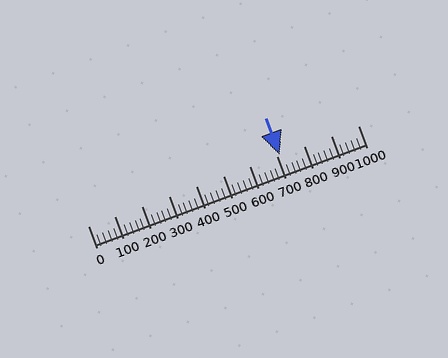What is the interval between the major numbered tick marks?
The major tick marks are spaced 100 units apart.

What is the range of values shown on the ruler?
The ruler shows values from 0 to 1000.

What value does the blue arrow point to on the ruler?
The blue arrow points to approximately 708.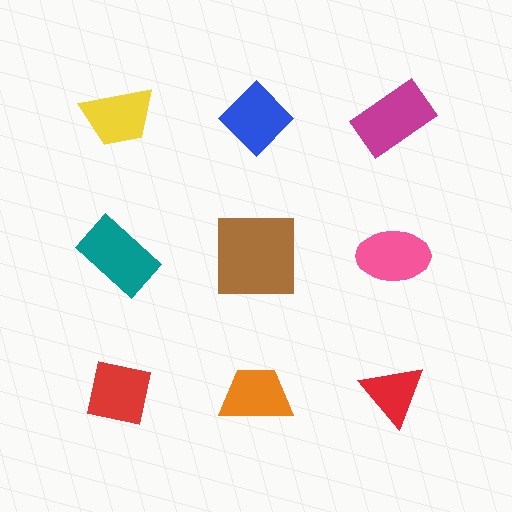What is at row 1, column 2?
A blue diamond.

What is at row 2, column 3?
A pink ellipse.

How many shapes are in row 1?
3 shapes.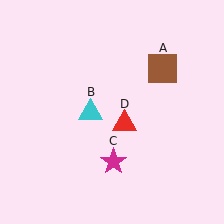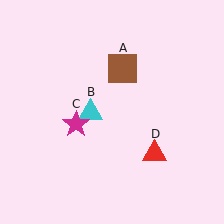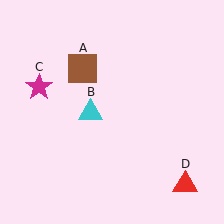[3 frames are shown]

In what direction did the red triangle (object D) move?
The red triangle (object D) moved down and to the right.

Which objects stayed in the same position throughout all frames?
Cyan triangle (object B) remained stationary.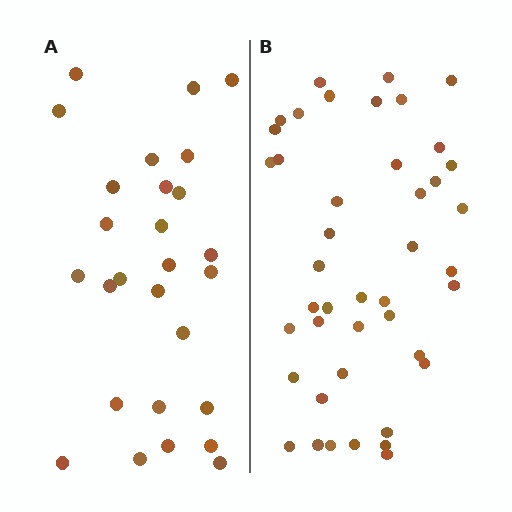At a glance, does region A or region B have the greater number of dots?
Region B (the right region) has more dots.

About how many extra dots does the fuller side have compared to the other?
Region B has approximately 15 more dots than region A.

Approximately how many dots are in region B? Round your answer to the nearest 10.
About 40 dots. (The exact count is 43, which rounds to 40.)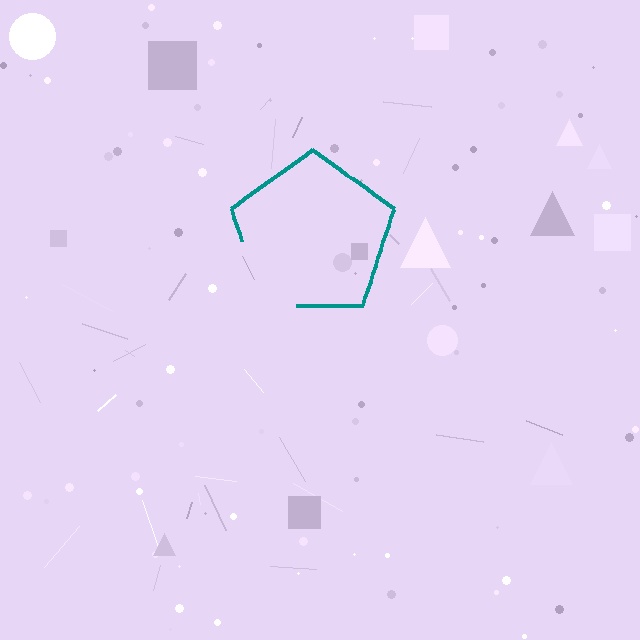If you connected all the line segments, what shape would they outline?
They would outline a pentagon.